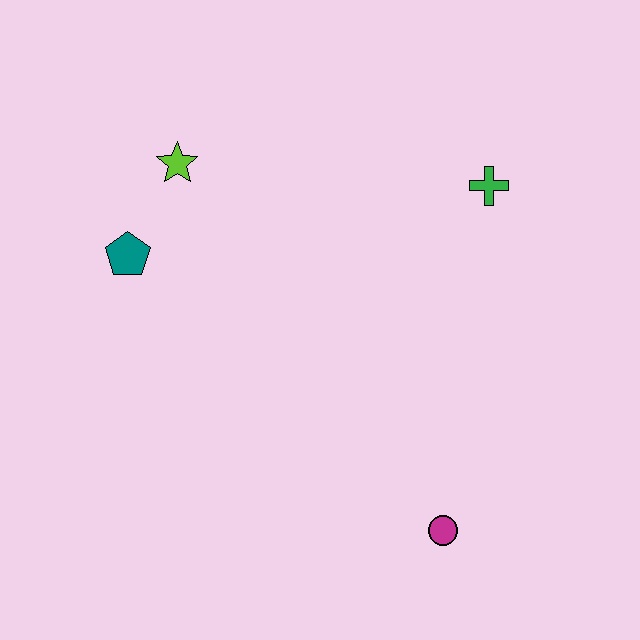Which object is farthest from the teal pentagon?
The magenta circle is farthest from the teal pentagon.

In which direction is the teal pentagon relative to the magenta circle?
The teal pentagon is to the left of the magenta circle.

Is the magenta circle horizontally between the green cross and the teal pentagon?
Yes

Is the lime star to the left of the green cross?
Yes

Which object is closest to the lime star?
The teal pentagon is closest to the lime star.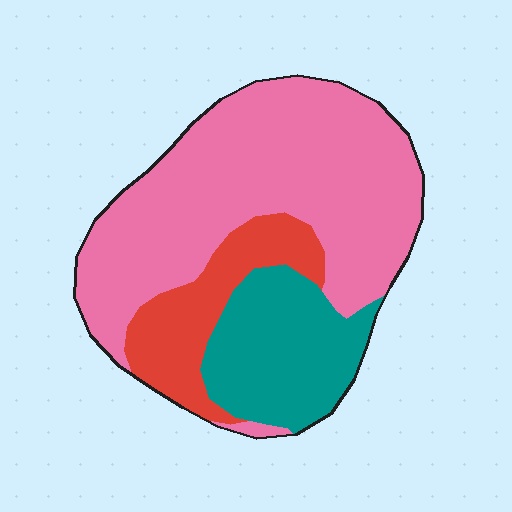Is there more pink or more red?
Pink.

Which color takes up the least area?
Red, at roughly 15%.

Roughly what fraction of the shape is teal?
Teal takes up between a sixth and a third of the shape.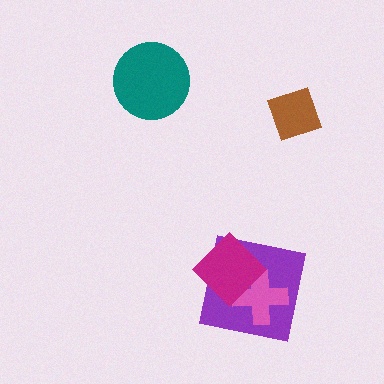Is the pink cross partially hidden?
Yes, it is partially covered by another shape.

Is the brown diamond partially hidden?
No, no other shape covers it.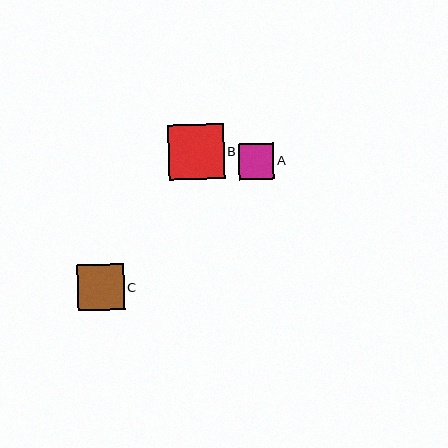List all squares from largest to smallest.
From largest to smallest: B, C, A.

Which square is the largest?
Square B is the largest with a size of approximately 55 pixels.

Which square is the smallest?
Square A is the smallest with a size of approximately 36 pixels.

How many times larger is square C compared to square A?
Square C is approximately 1.3 times the size of square A.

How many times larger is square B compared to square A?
Square B is approximately 1.6 times the size of square A.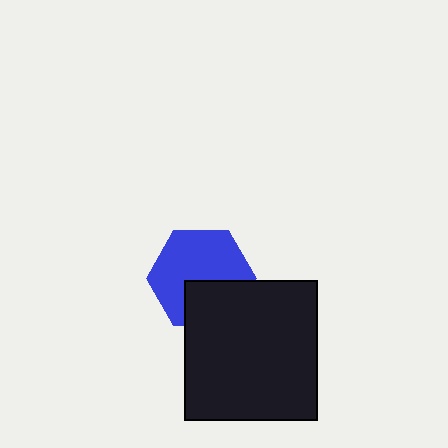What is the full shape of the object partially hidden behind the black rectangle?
The partially hidden object is a blue hexagon.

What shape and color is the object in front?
The object in front is a black rectangle.